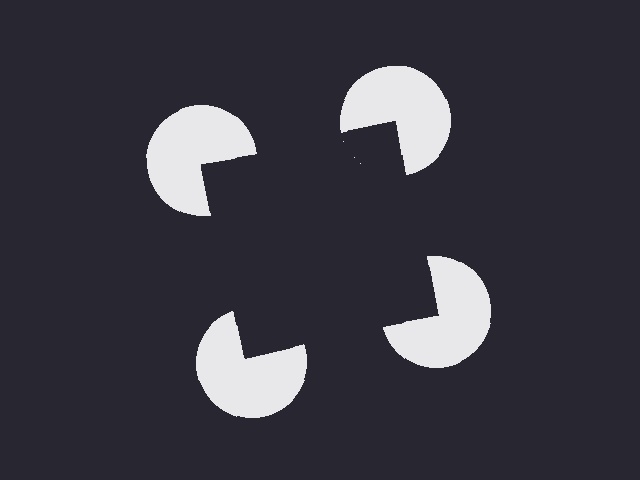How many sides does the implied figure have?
4 sides.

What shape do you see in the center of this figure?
An illusory square — its edges are inferred from the aligned wedge cuts in the pac-man discs, not physically drawn.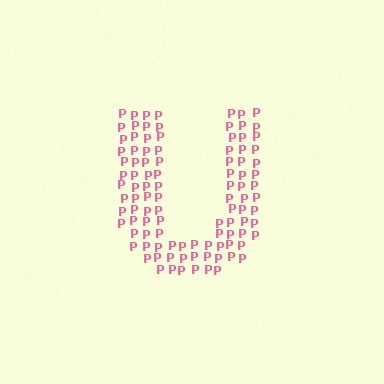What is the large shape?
The large shape is the letter U.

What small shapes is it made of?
It is made of small letter P's.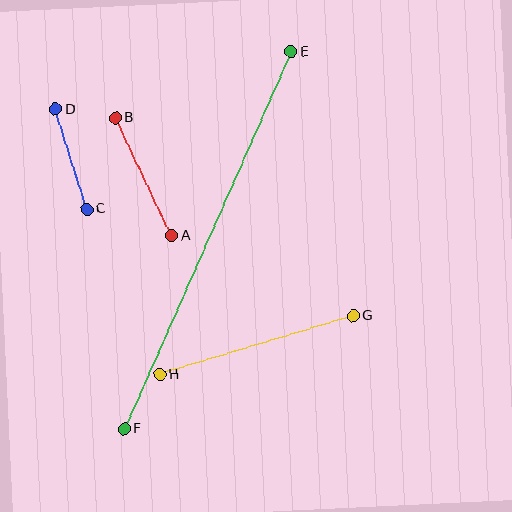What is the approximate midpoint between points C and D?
The midpoint is at approximately (71, 159) pixels.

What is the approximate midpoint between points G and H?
The midpoint is at approximately (257, 345) pixels.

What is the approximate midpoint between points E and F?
The midpoint is at approximately (208, 240) pixels.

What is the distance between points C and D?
The distance is approximately 105 pixels.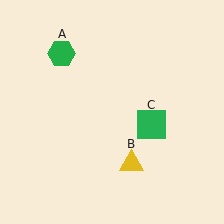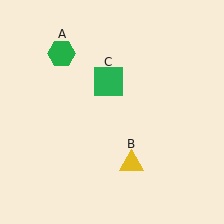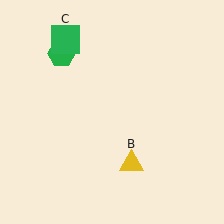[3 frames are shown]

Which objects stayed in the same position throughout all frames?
Green hexagon (object A) and yellow triangle (object B) remained stationary.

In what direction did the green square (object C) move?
The green square (object C) moved up and to the left.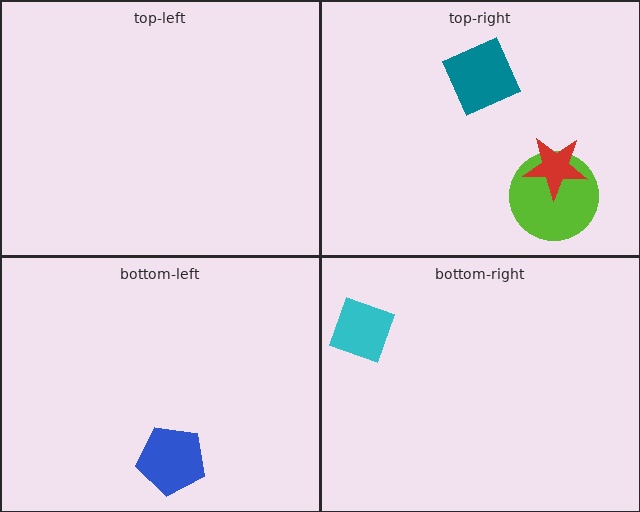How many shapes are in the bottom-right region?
1.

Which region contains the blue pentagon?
The bottom-left region.